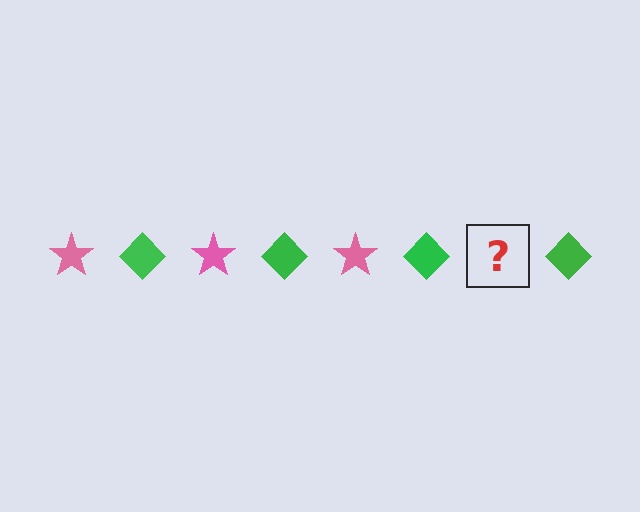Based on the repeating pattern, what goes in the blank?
The blank should be a pink star.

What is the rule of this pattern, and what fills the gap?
The rule is that the pattern alternates between pink star and green diamond. The gap should be filled with a pink star.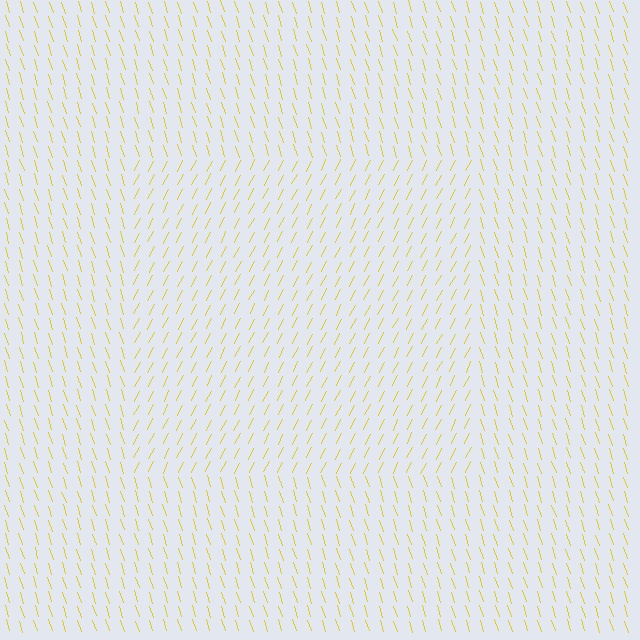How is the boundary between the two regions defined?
The boundary is defined purely by a change in line orientation (approximately 45 degrees difference). All lines are the same color and thickness.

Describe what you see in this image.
The image is filled with small yellow line segments. A rectangle region in the image has lines oriented differently from the surrounding lines, creating a visible texture boundary.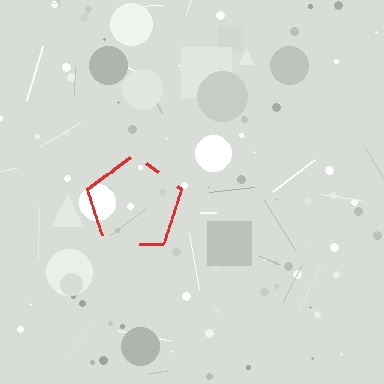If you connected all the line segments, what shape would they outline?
They would outline a pentagon.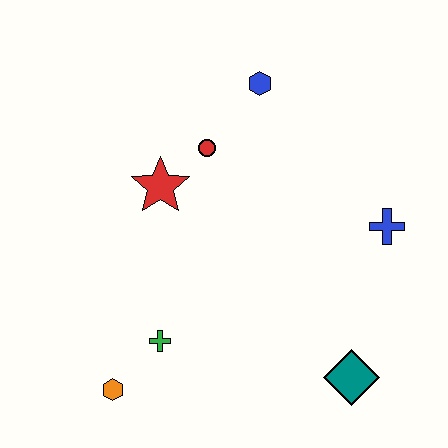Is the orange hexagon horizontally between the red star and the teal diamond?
No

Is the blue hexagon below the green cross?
No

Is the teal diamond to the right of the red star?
Yes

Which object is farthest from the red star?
The teal diamond is farthest from the red star.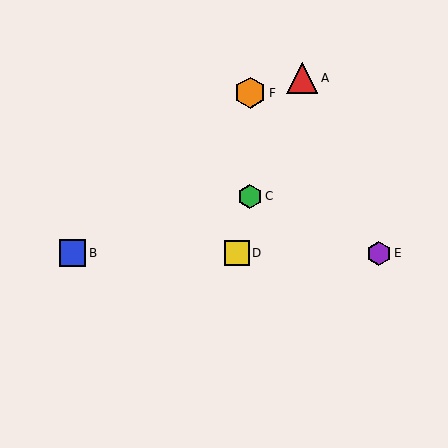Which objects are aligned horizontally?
Objects B, D, E are aligned horizontally.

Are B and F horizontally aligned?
No, B is at y≈253 and F is at y≈93.